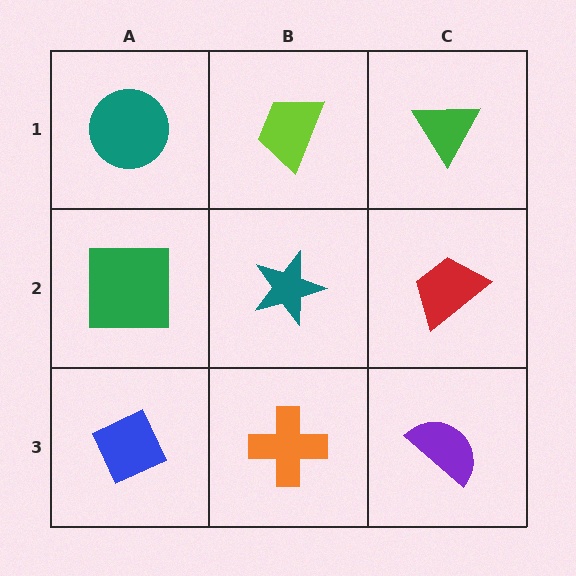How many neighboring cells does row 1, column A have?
2.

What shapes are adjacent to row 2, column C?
A green triangle (row 1, column C), a purple semicircle (row 3, column C), a teal star (row 2, column B).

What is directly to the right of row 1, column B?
A green triangle.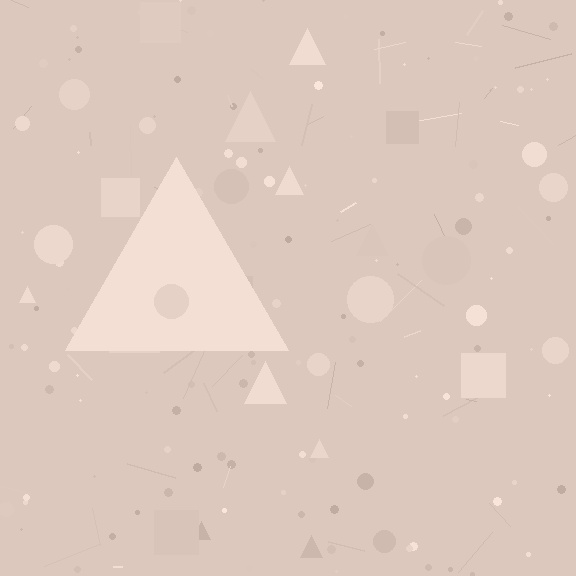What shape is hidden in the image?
A triangle is hidden in the image.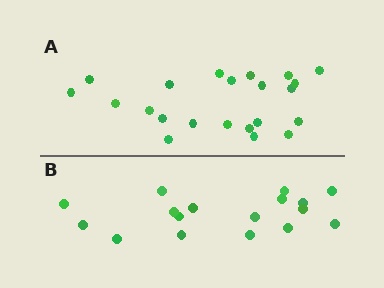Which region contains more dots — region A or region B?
Region A (the top region) has more dots.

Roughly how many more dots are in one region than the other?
Region A has about 5 more dots than region B.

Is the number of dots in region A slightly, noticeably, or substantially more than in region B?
Region A has noticeably more, but not dramatically so. The ratio is roughly 1.3 to 1.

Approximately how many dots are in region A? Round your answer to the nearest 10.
About 20 dots. (The exact count is 22, which rounds to 20.)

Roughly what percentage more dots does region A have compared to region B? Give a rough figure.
About 30% more.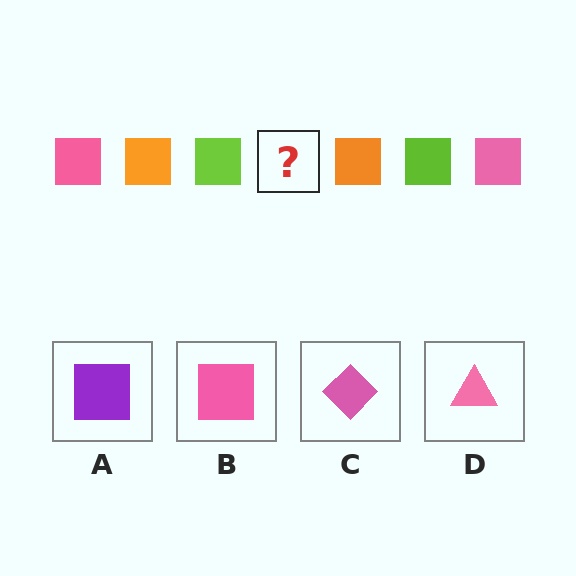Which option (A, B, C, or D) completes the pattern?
B.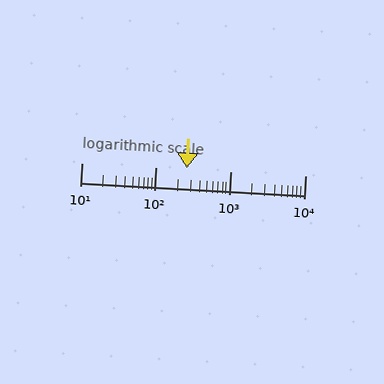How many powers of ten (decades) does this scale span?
The scale spans 3 decades, from 10 to 10000.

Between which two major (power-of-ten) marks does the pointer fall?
The pointer is between 100 and 1000.